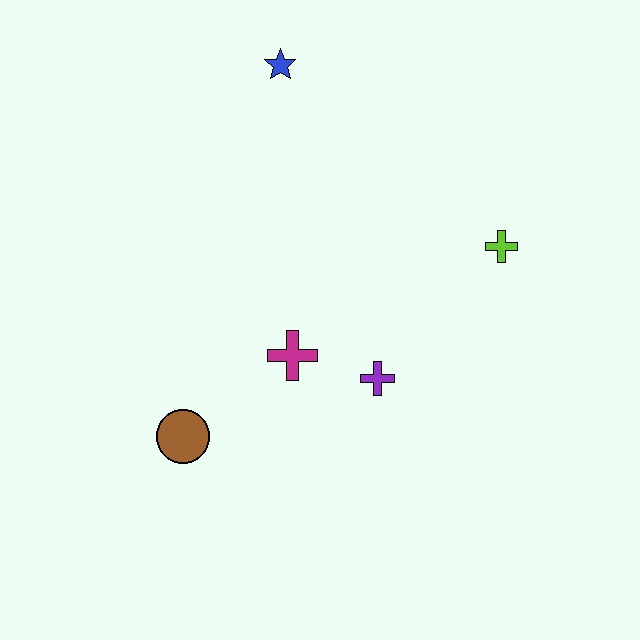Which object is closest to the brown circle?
The magenta cross is closest to the brown circle.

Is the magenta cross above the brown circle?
Yes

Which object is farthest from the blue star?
The brown circle is farthest from the blue star.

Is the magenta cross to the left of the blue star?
No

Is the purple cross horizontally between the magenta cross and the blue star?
No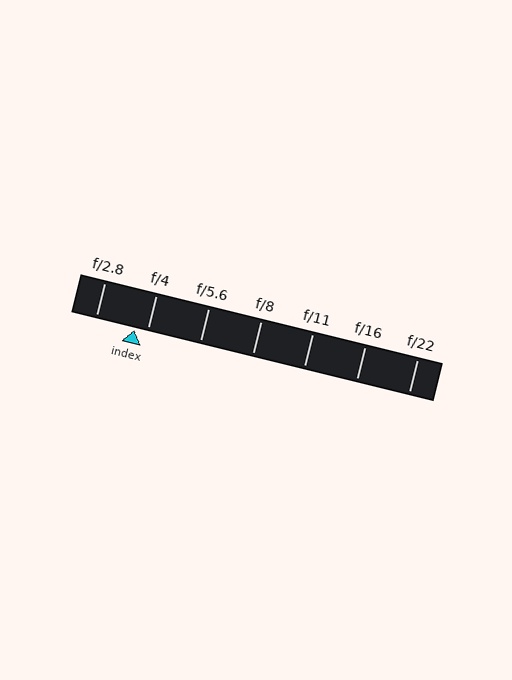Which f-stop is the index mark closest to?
The index mark is closest to f/4.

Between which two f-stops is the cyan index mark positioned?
The index mark is between f/2.8 and f/4.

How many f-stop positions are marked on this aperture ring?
There are 7 f-stop positions marked.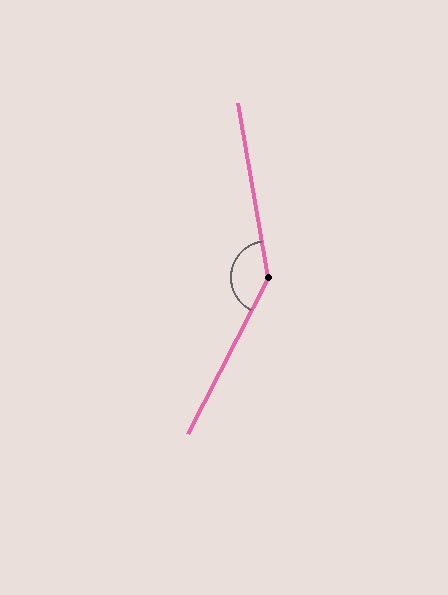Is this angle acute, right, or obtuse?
It is obtuse.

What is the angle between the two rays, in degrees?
Approximately 143 degrees.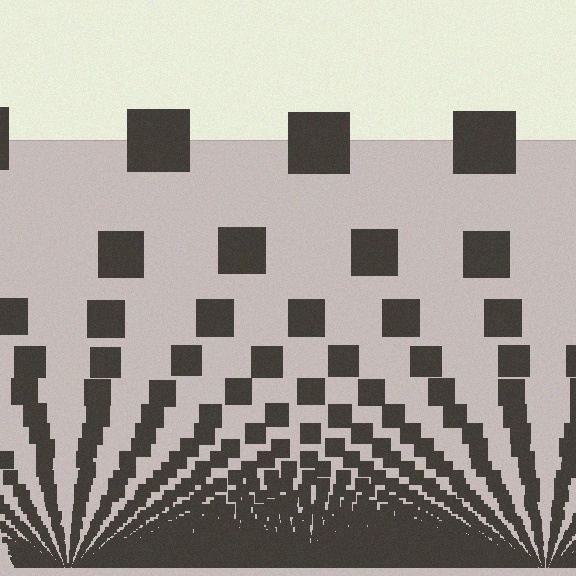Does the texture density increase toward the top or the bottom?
Density increases toward the bottom.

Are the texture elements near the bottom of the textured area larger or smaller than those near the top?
Smaller. The gradient is inverted — elements near the bottom are smaller and denser.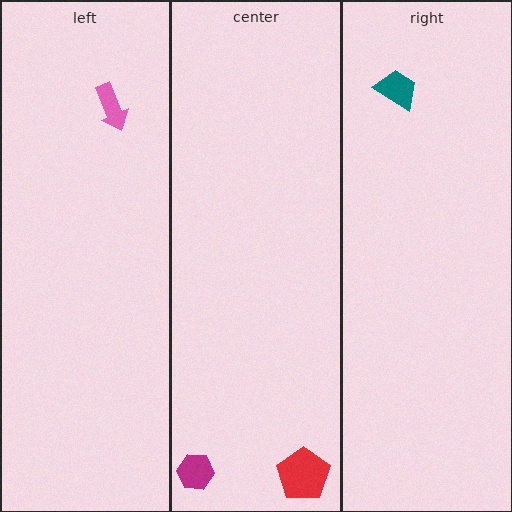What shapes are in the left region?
The pink arrow.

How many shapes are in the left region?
1.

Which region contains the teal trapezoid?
The right region.